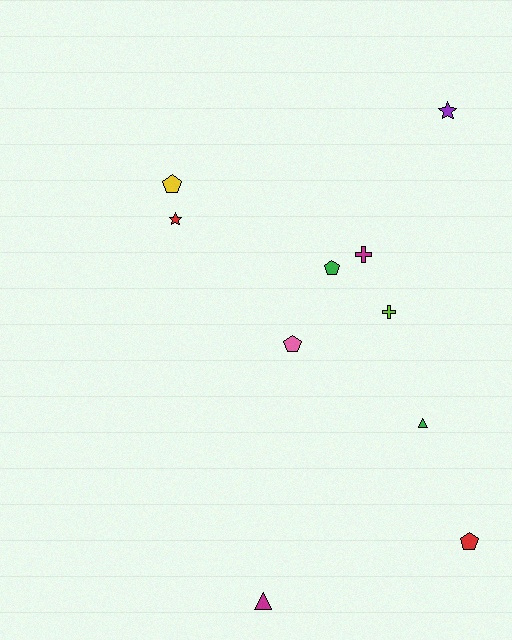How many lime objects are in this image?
There is 1 lime object.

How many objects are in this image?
There are 10 objects.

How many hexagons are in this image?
There are no hexagons.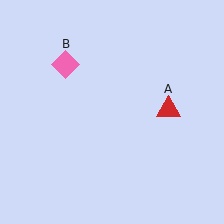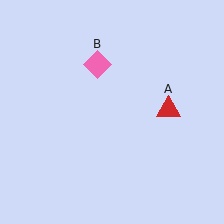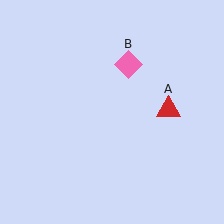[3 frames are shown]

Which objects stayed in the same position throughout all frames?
Red triangle (object A) remained stationary.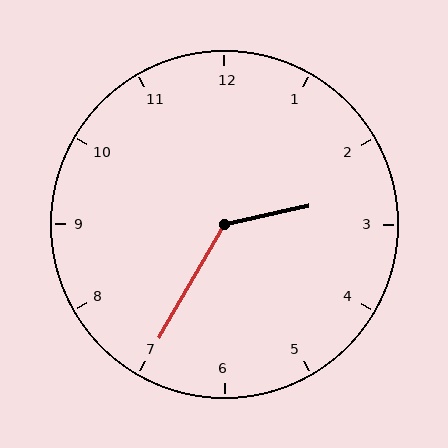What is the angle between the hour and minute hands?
Approximately 132 degrees.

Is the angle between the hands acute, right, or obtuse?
It is obtuse.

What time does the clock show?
2:35.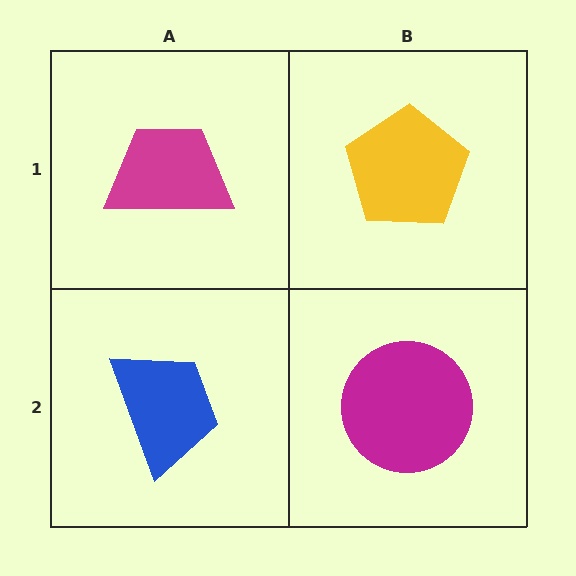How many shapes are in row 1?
2 shapes.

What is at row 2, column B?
A magenta circle.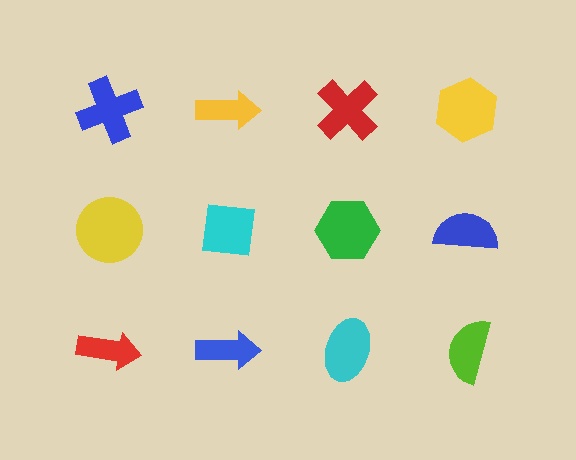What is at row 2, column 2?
A cyan square.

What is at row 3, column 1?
A red arrow.